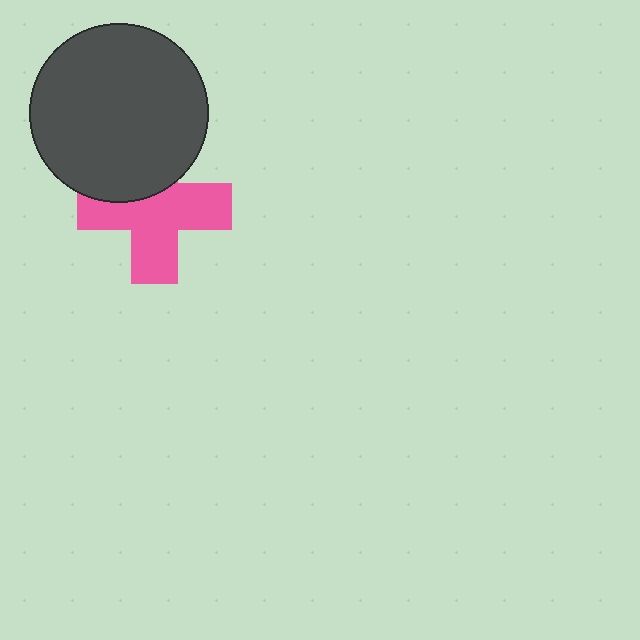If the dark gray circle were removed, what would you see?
You would see the complete pink cross.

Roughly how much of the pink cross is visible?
Most of it is visible (roughly 68%).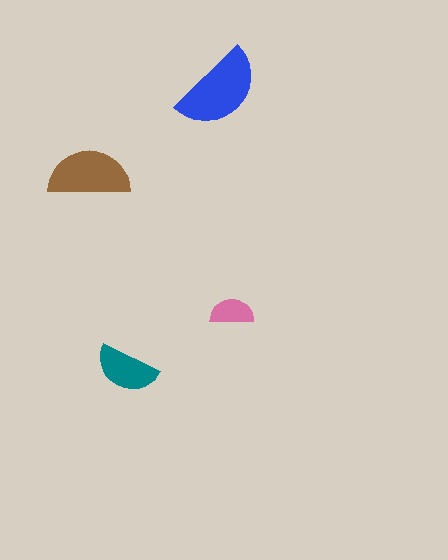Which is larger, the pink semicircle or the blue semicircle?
The blue one.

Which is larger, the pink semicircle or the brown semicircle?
The brown one.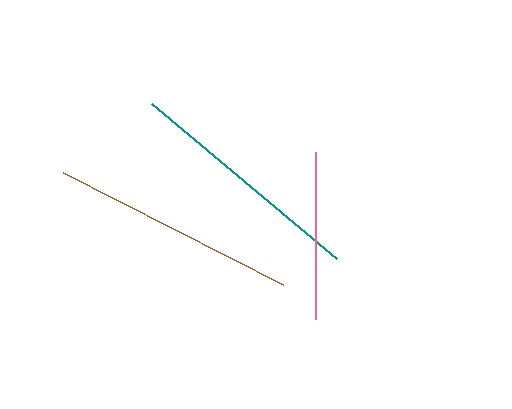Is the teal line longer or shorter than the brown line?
The brown line is longer than the teal line.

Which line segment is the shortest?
The pink line is the shortest at approximately 167 pixels.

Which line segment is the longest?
The brown line is the longest at approximately 246 pixels.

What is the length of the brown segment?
The brown segment is approximately 246 pixels long.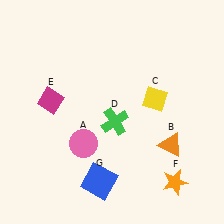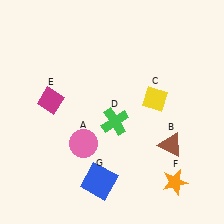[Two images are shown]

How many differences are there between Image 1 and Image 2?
There is 1 difference between the two images.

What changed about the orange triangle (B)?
In Image 1, B is orange. In Image 2, it changed to brown.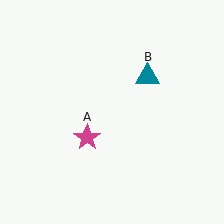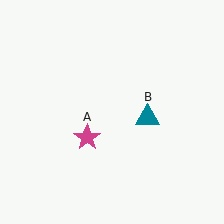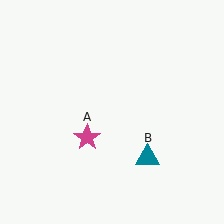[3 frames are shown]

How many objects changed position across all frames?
1 object changed position: teal triangle (object B).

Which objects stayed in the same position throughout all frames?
Magenta star (object A) remained stationary.